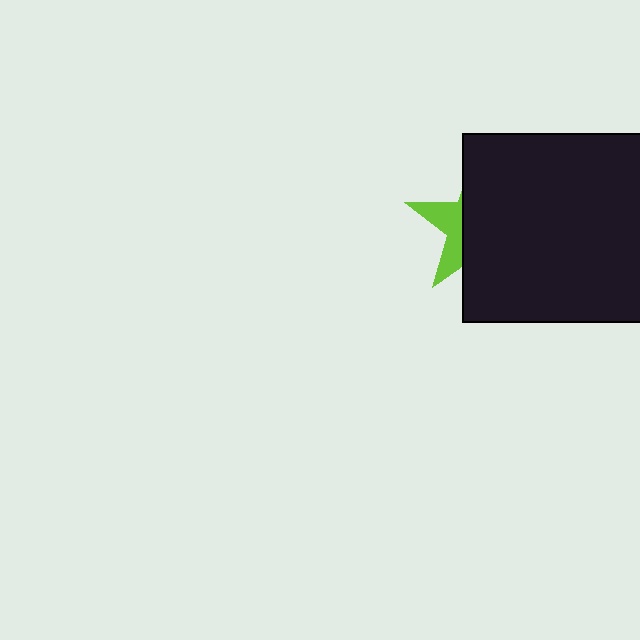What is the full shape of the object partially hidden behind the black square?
The partially hidden object is a lime star.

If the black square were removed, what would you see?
You would see the complete lime star.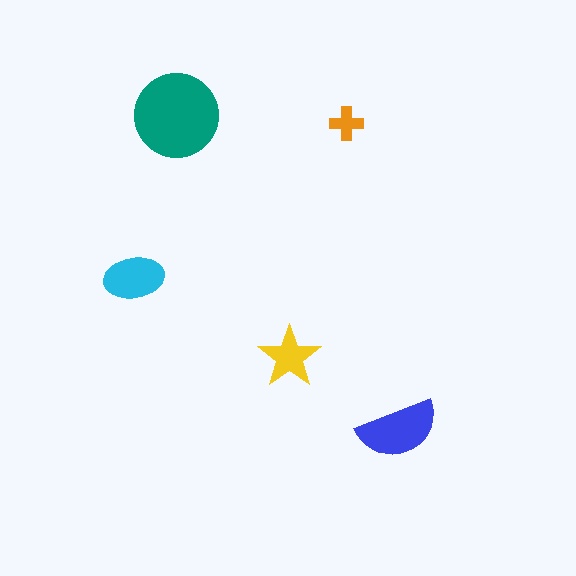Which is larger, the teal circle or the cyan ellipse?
The teal circle.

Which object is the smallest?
The orange cross.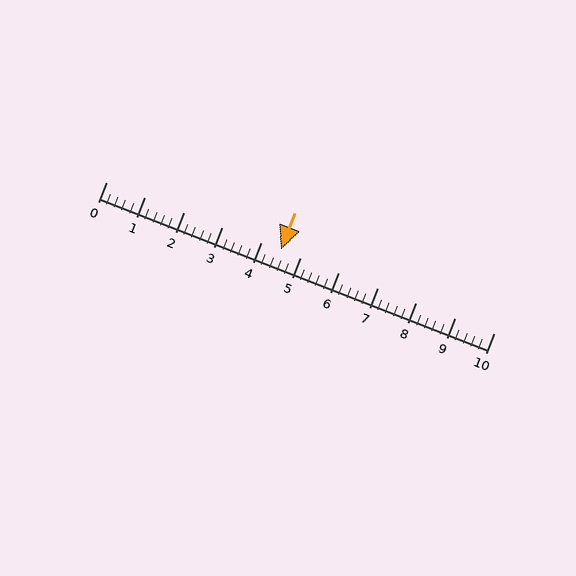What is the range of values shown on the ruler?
The ruler shows values from 0 to 10.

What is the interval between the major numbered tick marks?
The major tick marks are spaced 1 units apart.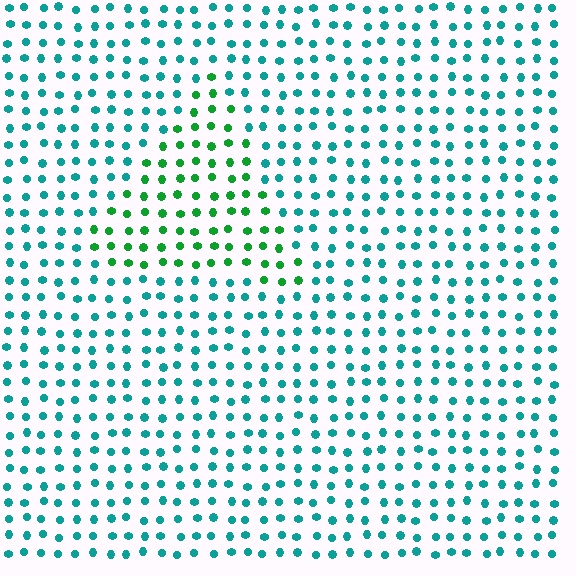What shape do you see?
I see a triangle.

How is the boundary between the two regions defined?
The boundary is defined purely by a slight shift in hue (about 44 degrees). Spacing, size, and orientation are identical on both sides.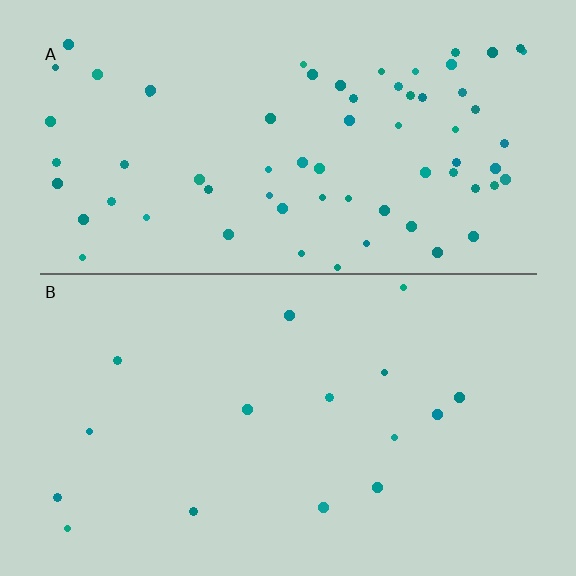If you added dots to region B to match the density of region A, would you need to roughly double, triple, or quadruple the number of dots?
Approximately quadruple.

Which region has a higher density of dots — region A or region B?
A (the top).